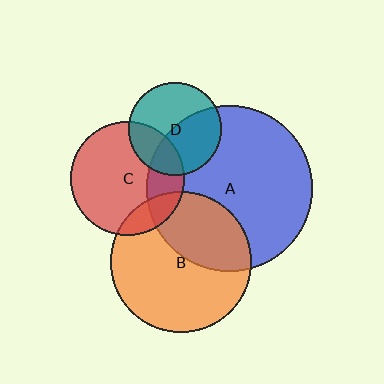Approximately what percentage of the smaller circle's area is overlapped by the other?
Approximately 15%.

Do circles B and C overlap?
Yes.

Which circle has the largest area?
Circle A (blue).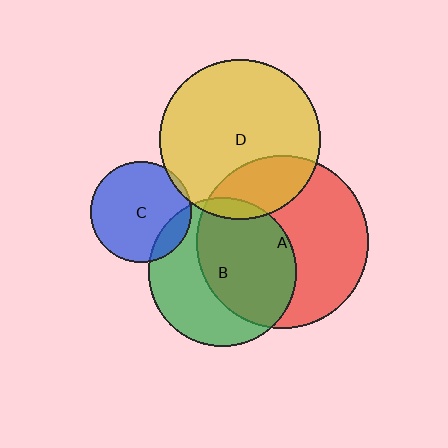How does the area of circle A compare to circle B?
Approximately 1.4 times.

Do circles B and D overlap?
Yes.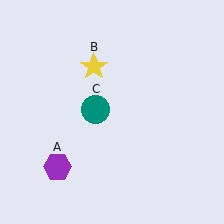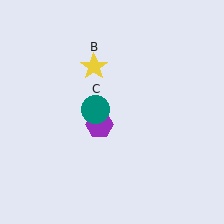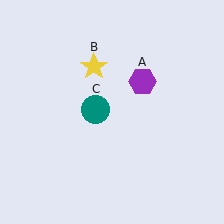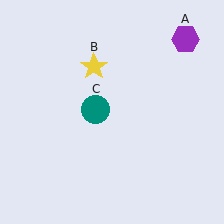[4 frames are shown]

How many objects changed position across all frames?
1 object changed position: purple hexagon (object A).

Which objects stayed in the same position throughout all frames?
Yellow star (object B) and teal circle (object C) remained stationary.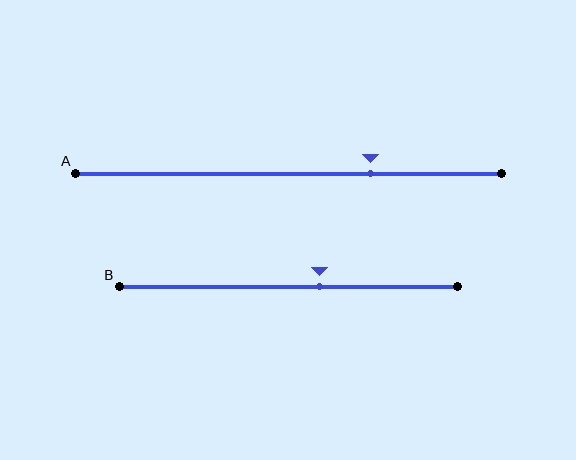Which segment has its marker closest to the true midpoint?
Segment B has its marker closest to the true midpoint.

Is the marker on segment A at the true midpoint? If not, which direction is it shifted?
No, the marker on segment A is shifted to the right by about 19% of the segment length.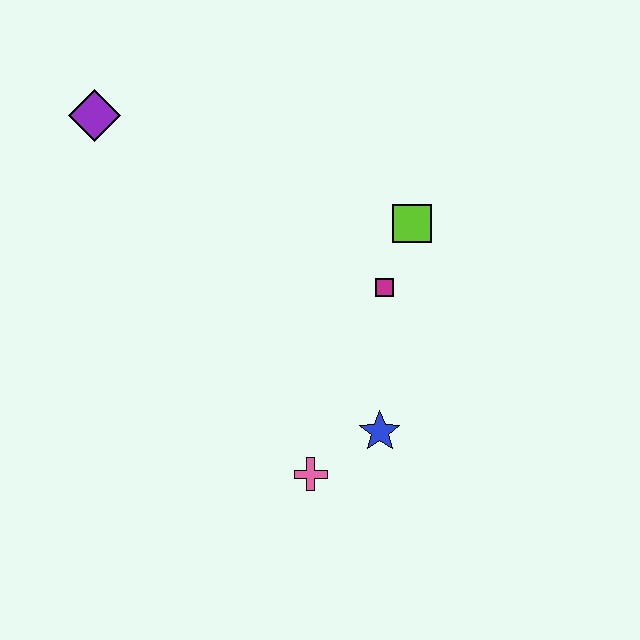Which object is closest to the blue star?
The pink cross is closest to the blue star.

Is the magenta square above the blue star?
Yes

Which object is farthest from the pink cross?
The purple diamond is farthest from the pink cross.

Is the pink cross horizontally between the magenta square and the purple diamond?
Yes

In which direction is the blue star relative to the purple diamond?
The blue star is below the purple diamond.